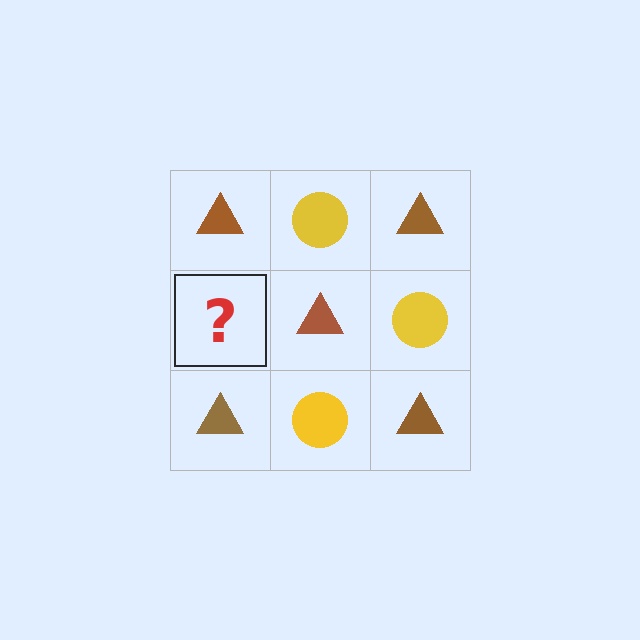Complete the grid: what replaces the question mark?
The question mark should be replaced with a yellow circle.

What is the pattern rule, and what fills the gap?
The rule is that it alternates brown triangle and yellow circle in a checkerboard pattern. The gap should be filled with a yellow circle.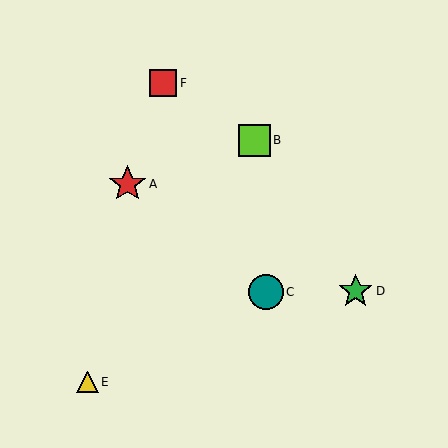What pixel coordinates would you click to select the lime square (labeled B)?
Click at (254, 140) to select the lime square B.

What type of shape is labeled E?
Shape E is a yellow triangle.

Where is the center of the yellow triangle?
The center of the yellow triangle is at (87, 382).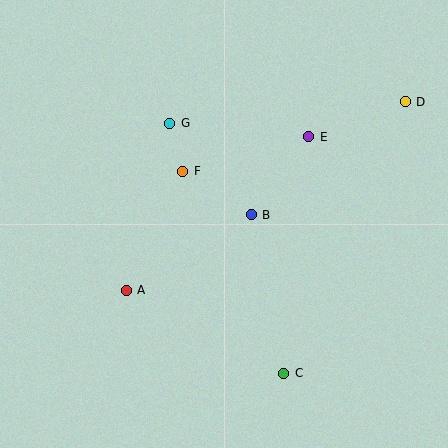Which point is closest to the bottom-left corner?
Point A is closest to the bottom-left corner.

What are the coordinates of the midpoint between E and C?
The midpoint between E and C is at (296, 255).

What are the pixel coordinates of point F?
Point F is at (183, 171).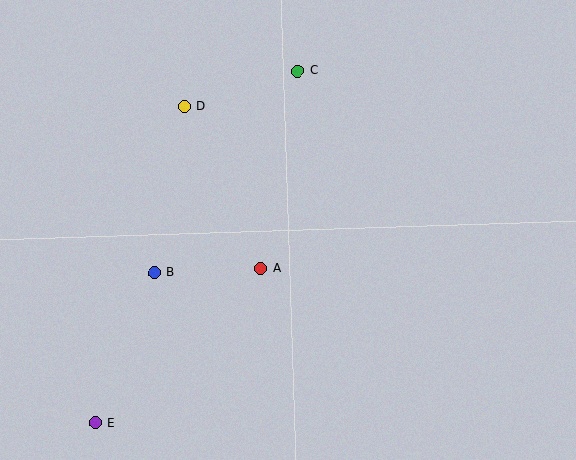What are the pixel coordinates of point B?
Point B is at (154, 273).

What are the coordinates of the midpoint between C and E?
The midpoint between C and E is at (197, 247).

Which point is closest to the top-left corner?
Point D is closest to the top-left corner.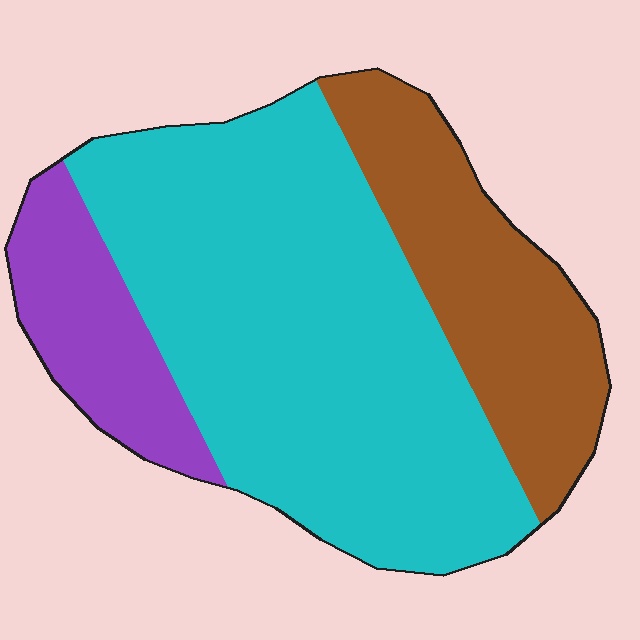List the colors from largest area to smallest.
From largest to smallest: cyan, brown, purple.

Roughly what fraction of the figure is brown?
Brown covers roughly 25% of the figure.